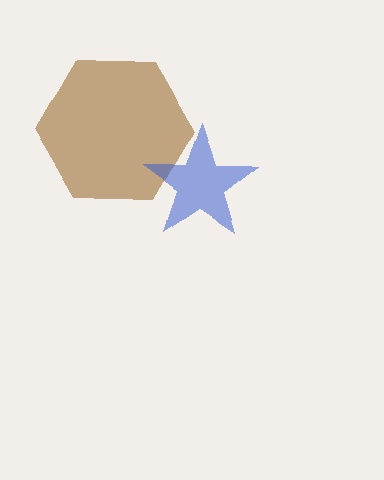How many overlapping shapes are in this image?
There are 2 overlapping shapes in the image.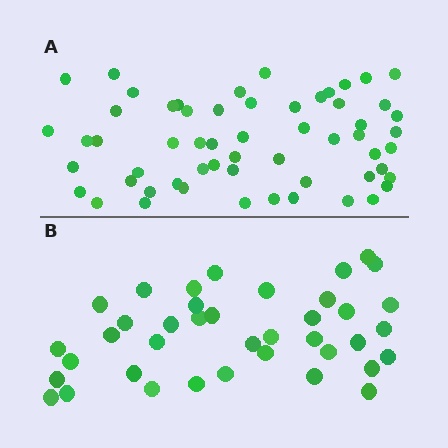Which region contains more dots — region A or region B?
Region A (the top region) has more dots.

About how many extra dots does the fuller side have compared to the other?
Region A has approximately 20 more dots than region B.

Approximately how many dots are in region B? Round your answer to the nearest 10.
About 40 dots. (The exact count is 39, which rounds to 40.)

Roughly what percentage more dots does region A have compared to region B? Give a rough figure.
About 50% more.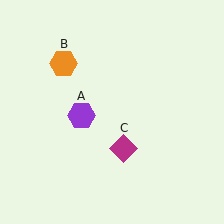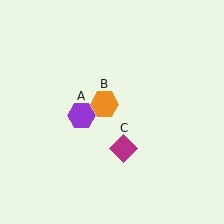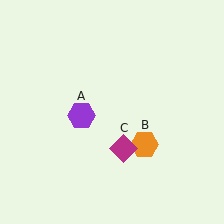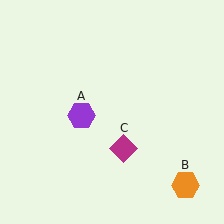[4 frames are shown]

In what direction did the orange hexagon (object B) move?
The orange hexagon (object B) moved down and to the right.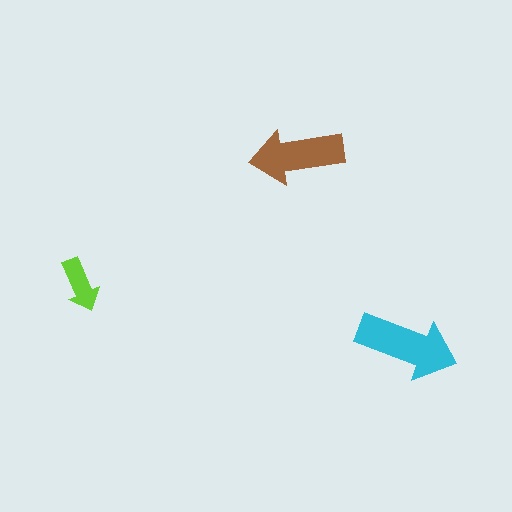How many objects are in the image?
There are 3 objects in the image.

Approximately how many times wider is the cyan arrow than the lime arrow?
About 2 times wider.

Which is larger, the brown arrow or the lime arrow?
The brown one.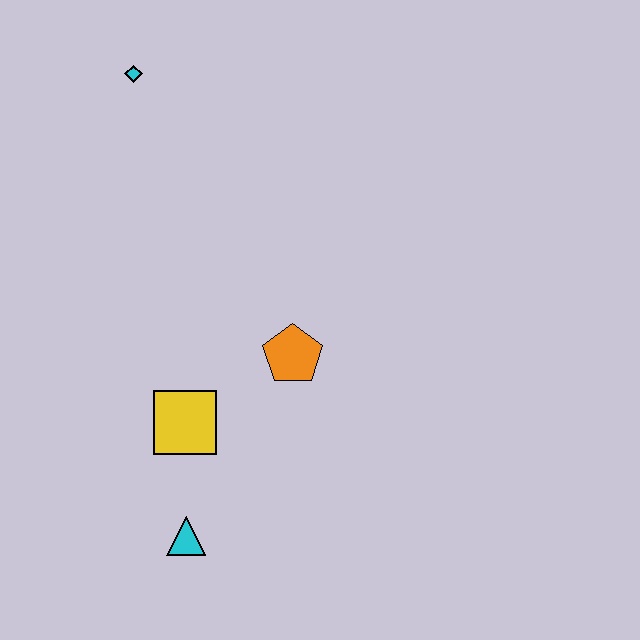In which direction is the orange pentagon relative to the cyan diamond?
The orange pentagon is below the cyan diamond.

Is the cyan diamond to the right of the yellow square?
No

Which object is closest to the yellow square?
The cyan triangle is closest to the yellow square.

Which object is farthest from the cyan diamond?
The cyan triangle is farthest from the cyan diamond.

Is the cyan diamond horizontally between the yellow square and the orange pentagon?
No